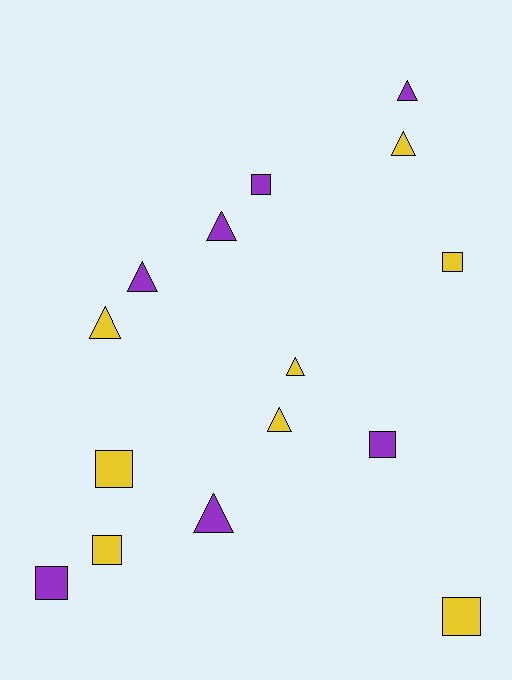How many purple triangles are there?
There are 4 purple triangles.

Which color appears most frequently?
Yellow, with 8 objects.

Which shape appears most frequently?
Triangle, with 8 objects.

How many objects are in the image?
There are 15 objects.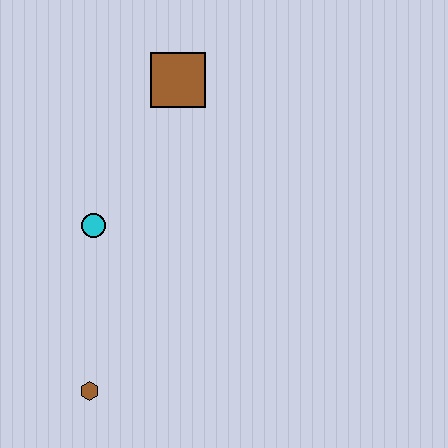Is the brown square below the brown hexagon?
No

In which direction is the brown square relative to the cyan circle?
The brown square is above the cyan circle.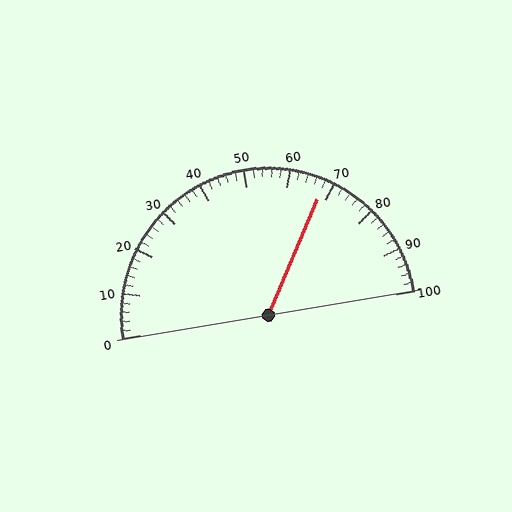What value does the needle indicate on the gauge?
The needle indicates approximately 68.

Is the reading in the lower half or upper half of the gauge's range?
The reading is in the upper half of the range (0 to 100).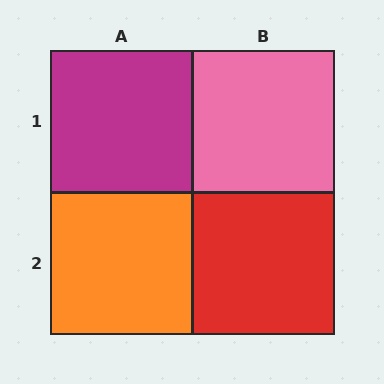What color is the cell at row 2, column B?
Red.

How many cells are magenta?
1 cell is magenta.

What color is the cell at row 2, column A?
Orange.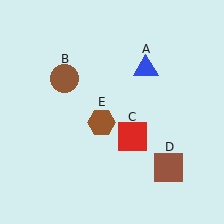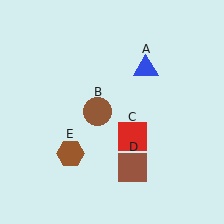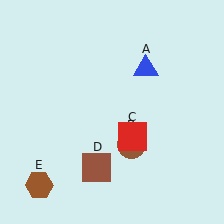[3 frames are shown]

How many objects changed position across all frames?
3 objects changed position: brown circle (object B), brown square (object D), brown hexagon (object E).